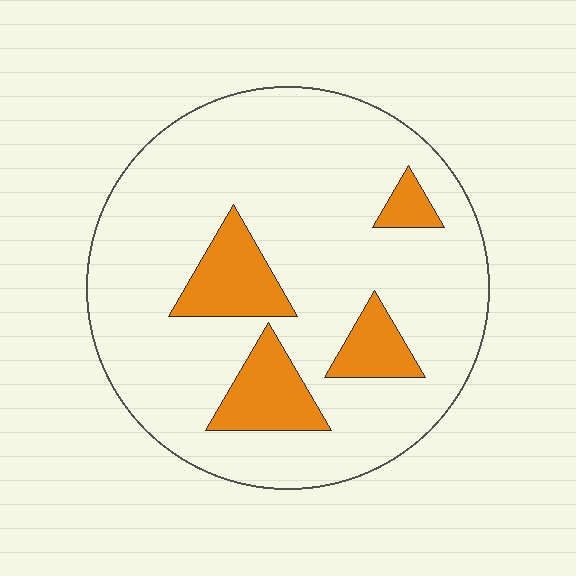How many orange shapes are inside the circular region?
4.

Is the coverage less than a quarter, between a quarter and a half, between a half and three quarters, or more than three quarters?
Less than a quarter.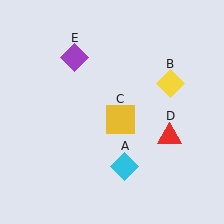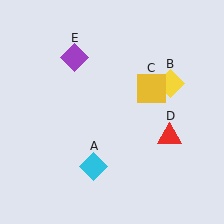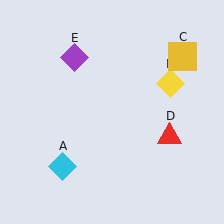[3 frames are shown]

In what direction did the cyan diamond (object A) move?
The cyan diamond (object A) moved left.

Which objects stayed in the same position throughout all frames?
Yellow diamond (object B) and red triangle (object D) and purple diamond (object E) remained stationary.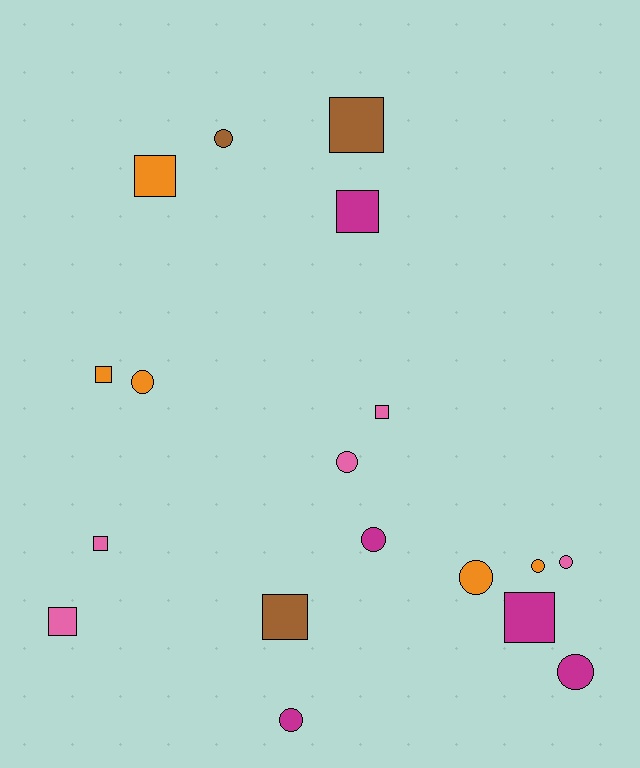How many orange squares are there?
There are 2 orange squares.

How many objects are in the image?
There are 18 objects.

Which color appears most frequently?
Magenta, with 5 objects.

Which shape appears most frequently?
Square, with 9 objects.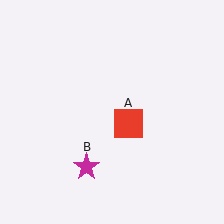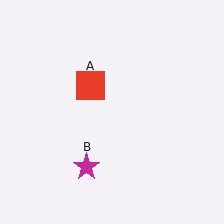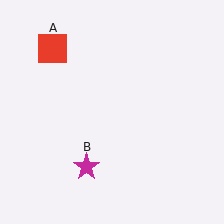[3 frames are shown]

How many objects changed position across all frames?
1 object changed position: red square (object A).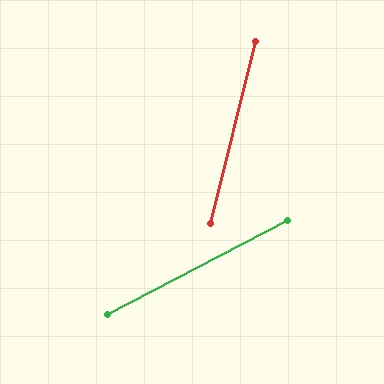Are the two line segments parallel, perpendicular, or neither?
Neither parallel nor perpendicular — they differ by about 48°.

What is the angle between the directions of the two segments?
Approximately 48 degrees.